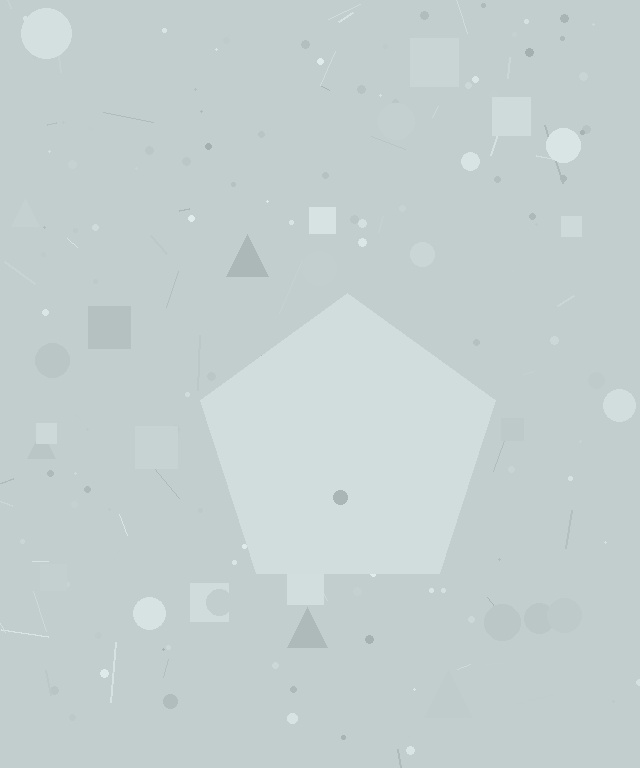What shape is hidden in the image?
A pentagon is hidden in the image.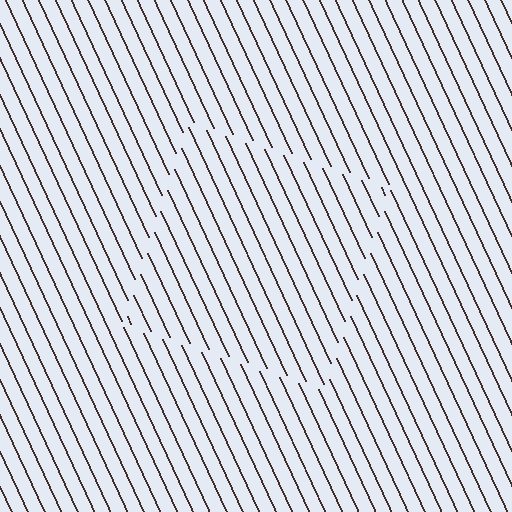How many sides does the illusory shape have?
4 sides — the line-ends trace a square.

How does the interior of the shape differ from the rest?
The interior of the shape contains the same grating, shifted by half a period — the contour is defined by the phase discontinuity where line-ends from the inner and outer gratings abut.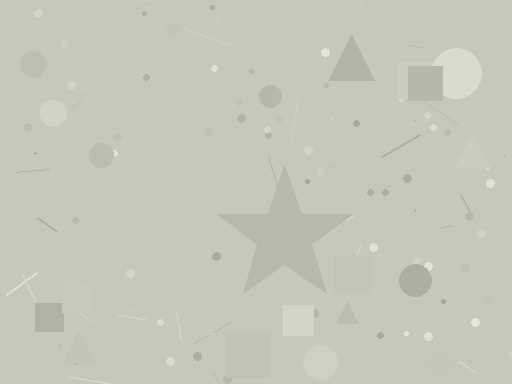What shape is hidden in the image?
A star is hidden in the image.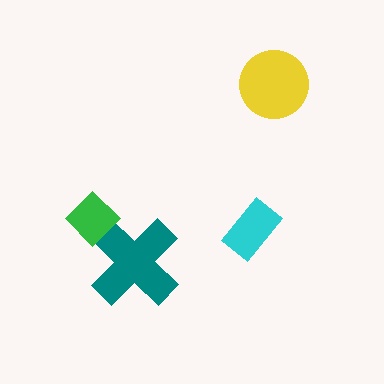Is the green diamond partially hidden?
No, no other shape covers it.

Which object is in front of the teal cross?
The green diamond is in front of the teal cross.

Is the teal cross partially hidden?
Yes, it is partially covered by another shape.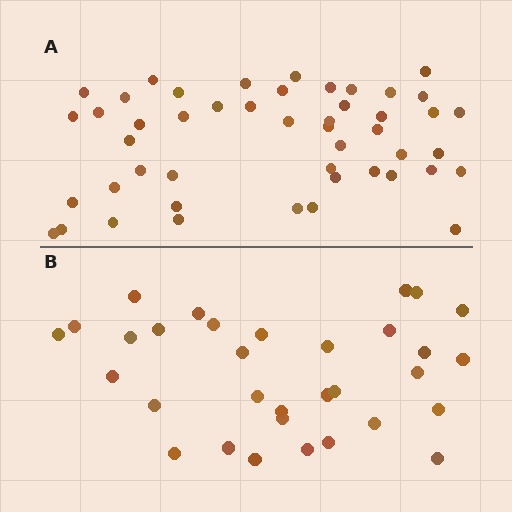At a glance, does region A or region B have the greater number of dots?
Region A (the top region) has more dots.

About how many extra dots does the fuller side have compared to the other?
Region A has approximately 15 more dots than region B.